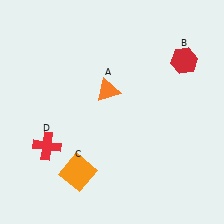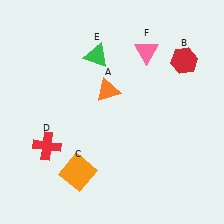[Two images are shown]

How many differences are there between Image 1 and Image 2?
There are 2 differences between the two images.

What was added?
A green triangle (E), a pink triangle (F) were added in Image 2.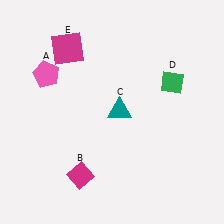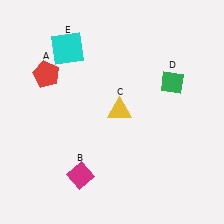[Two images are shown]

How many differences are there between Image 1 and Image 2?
There are 3 differences between the two images.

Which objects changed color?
A changed from pink to red. C changed from teal to yellow. E changed from magenta to cyan.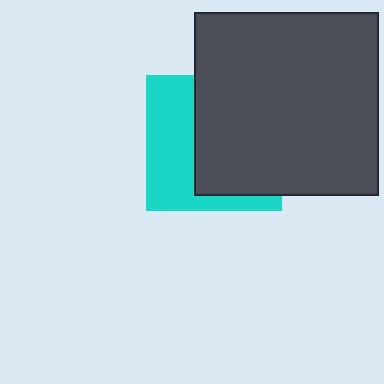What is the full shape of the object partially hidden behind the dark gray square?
The partially hidden object is a cyan square.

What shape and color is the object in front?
The object in front is a dark gray square.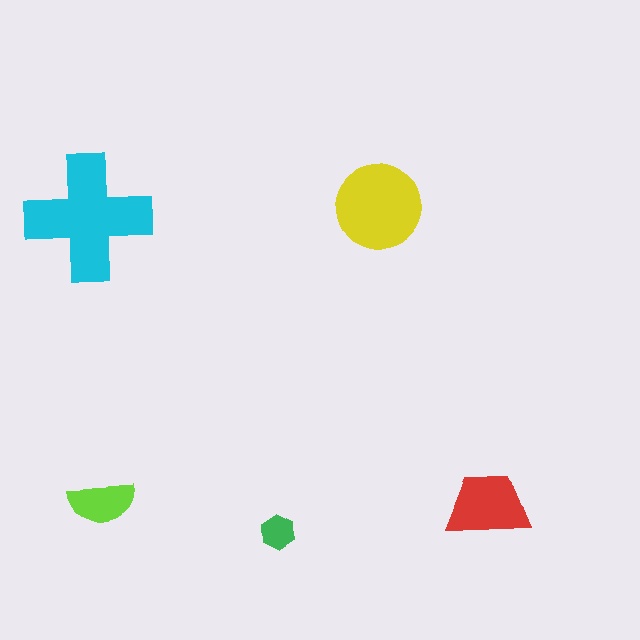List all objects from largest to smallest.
The cyan cross, the yellow circle, the red trapezoid, the lime semicircle, the green hexagon.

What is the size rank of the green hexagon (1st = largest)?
5th.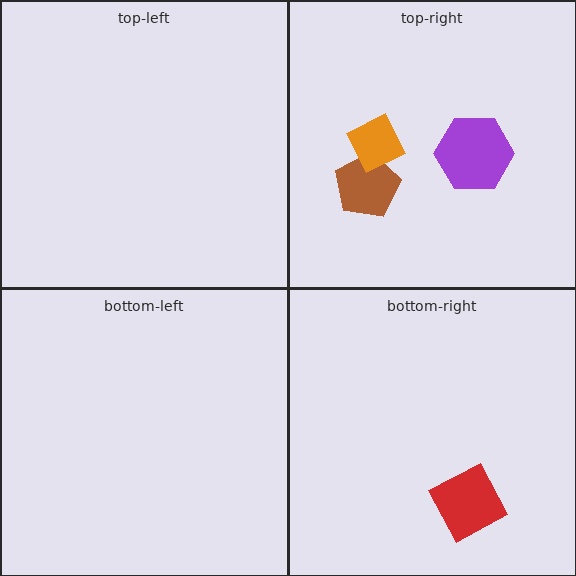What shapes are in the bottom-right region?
The red square.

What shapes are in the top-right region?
The brown pentagon, the purple hexagon, the orange diamond.